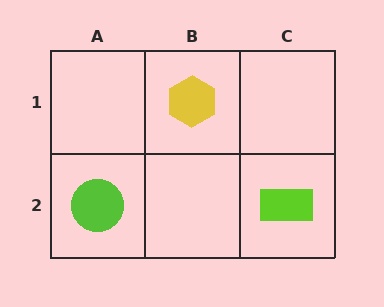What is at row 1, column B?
A yellow hexagon.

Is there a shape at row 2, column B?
No, that cell is empty.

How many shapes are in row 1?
1 shape.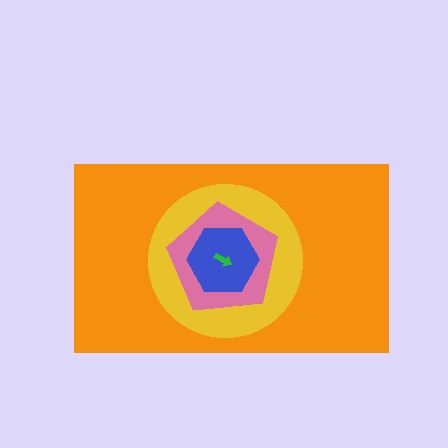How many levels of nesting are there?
5.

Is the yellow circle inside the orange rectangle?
Yes.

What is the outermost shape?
The orange rectangle.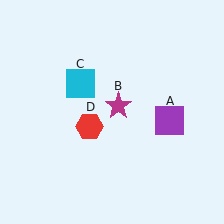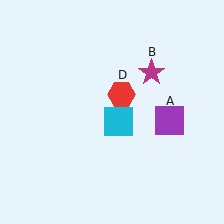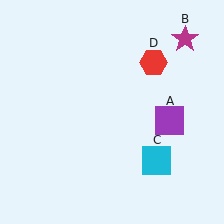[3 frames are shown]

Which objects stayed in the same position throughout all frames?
Purple square (object A) remained stationary.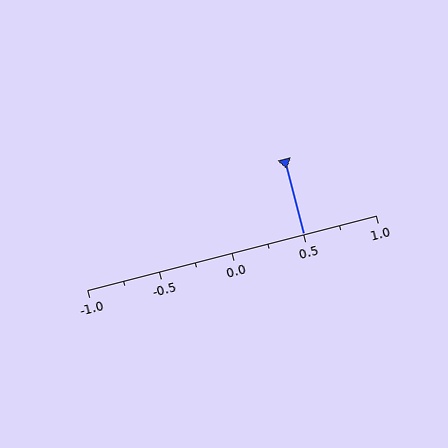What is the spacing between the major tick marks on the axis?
The major ticks are spaced 0.5 apart.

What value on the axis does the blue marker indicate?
The marker indicates approximately 0.5.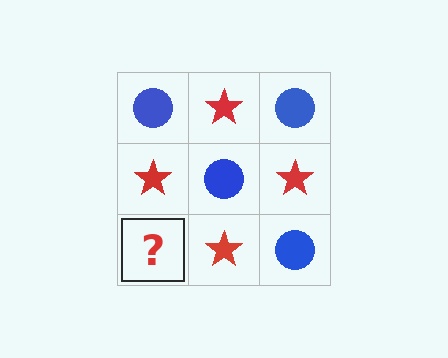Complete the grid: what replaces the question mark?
The question mark should be replaced with a blue circle.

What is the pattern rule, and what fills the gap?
The rule is that it alternates blue circle and red star in a checkerboard pattern. The gap should be filled with a blue circle.